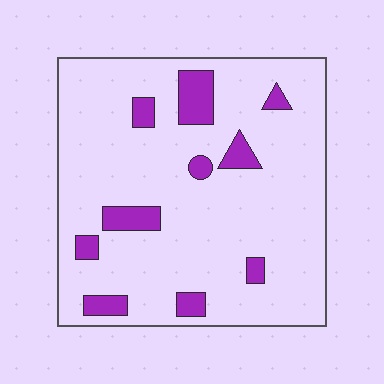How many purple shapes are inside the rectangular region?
10.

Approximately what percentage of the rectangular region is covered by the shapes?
Approximately 10%.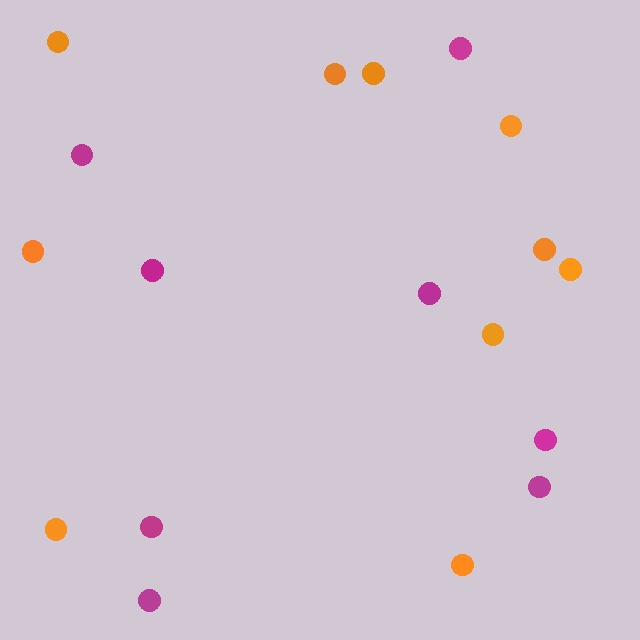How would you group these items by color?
There are 2 groups: one group of magenta circles (8) and one group of orange circles (10).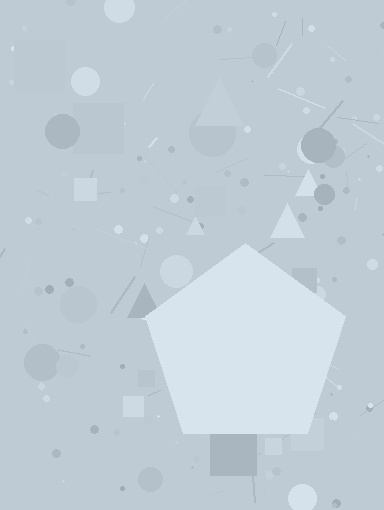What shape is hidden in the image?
A pentagon is hidden in the image.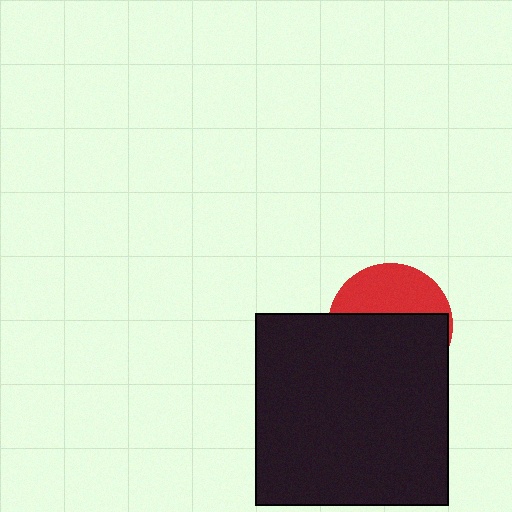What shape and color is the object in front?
The object in front is a black square.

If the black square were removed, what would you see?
You would see the complete red circle.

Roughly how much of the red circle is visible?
A small part of it is visible (roughly 39%).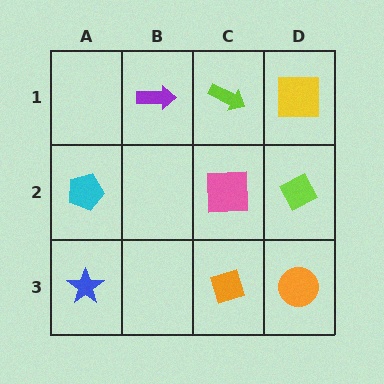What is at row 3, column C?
An orange diamond.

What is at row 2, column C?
A pink square.